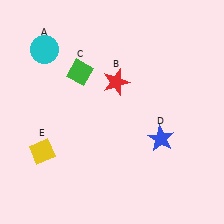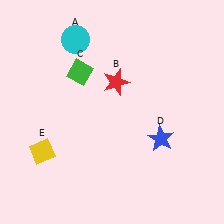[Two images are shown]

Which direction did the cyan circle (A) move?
The cyan circle (A) moved right.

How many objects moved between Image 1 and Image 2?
1 object moved between the two images.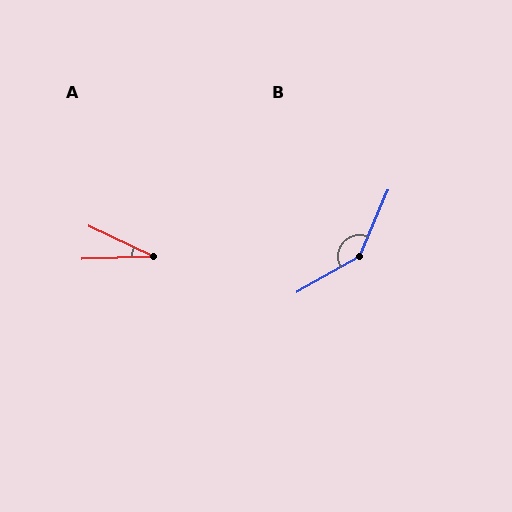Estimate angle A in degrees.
Approximately 27 degrees.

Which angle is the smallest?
A, at approximately 27 degrees.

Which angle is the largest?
B, at approximately 143 degrees.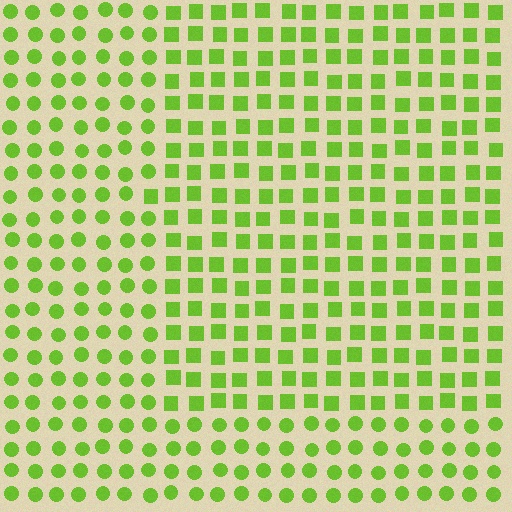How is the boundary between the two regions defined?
The boundary is defined by a change in element shape: squares inside vs. circles outside. All elements share the same color and spacing.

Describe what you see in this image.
The image is filled with small lime elements arranged in a uniform grid. A rectangle-shaped region contains squares, while the surrounding area contains circles. The boundary is defined purely by the change in element shape.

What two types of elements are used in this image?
The image uses squares inside the rectangle region and circles outside it.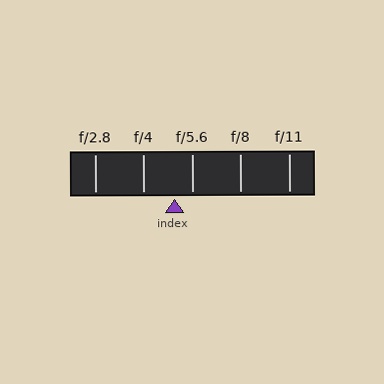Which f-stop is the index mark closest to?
The index mark is closest to f/5.6.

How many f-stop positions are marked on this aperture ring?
There are 5 f-stop positions marked.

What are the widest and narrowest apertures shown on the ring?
The widest aperture shown is f/2.8 and the narrowest is f/11.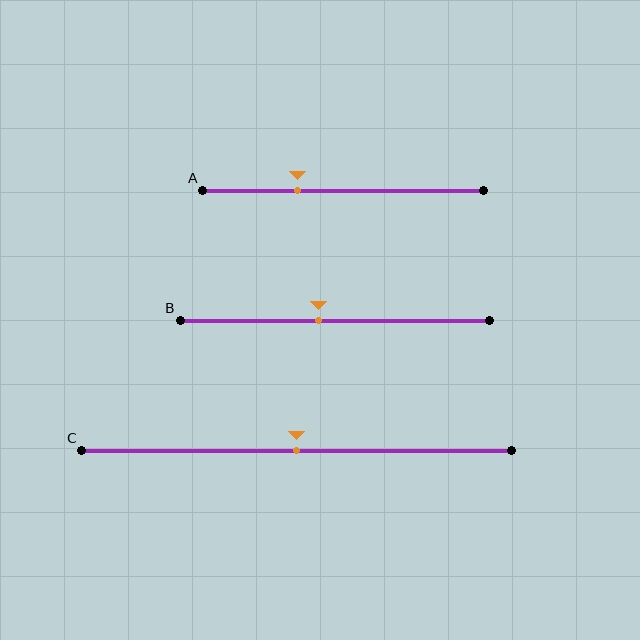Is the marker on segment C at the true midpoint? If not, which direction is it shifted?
Yes, the marker on segment C is at the true midpoint.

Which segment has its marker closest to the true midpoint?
Segment C has its marker closest to the true midpoint.